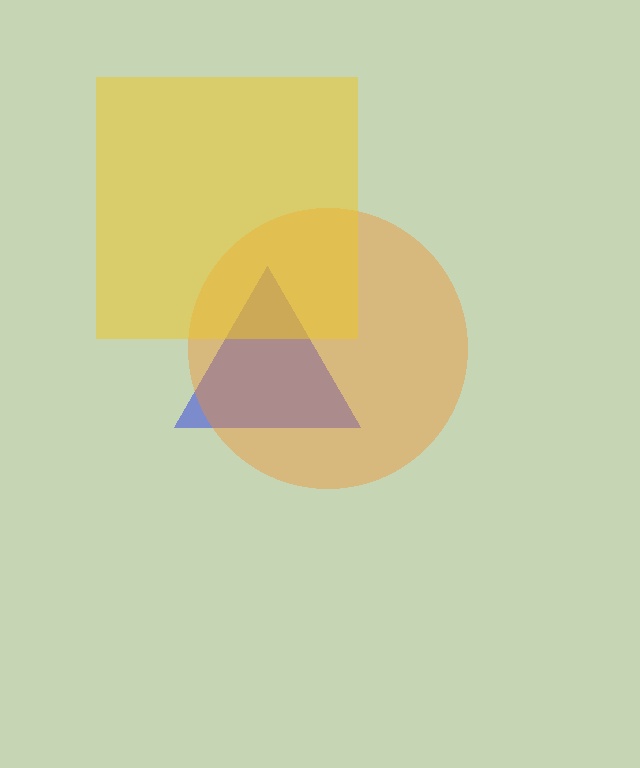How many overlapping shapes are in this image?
There are 3 overlapping shapes in the image.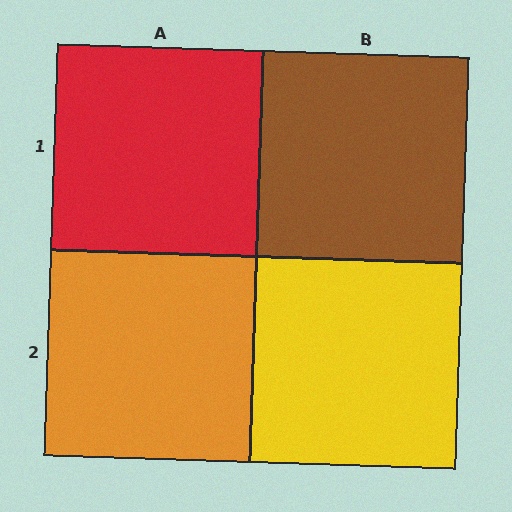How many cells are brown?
1 cell is brown.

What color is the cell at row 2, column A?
Orange.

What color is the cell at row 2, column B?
Yellow.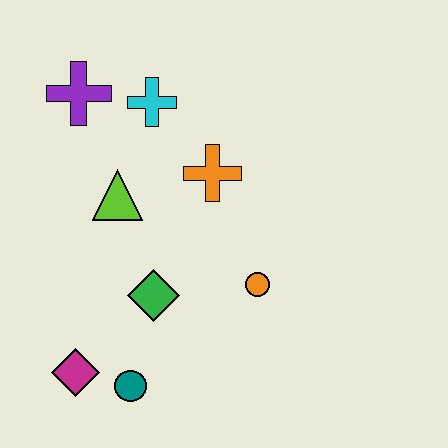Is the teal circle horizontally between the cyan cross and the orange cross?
No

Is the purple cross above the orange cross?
Yes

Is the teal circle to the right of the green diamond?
No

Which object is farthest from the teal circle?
The purple cross is farthest from the teal circle.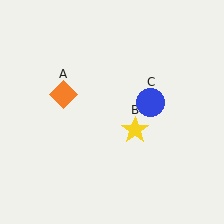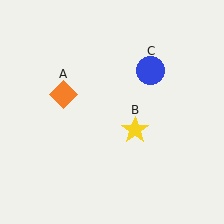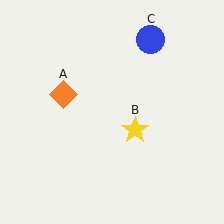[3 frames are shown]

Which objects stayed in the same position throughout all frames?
Orange diamond (object A) and yellow star (object B) remained stationary.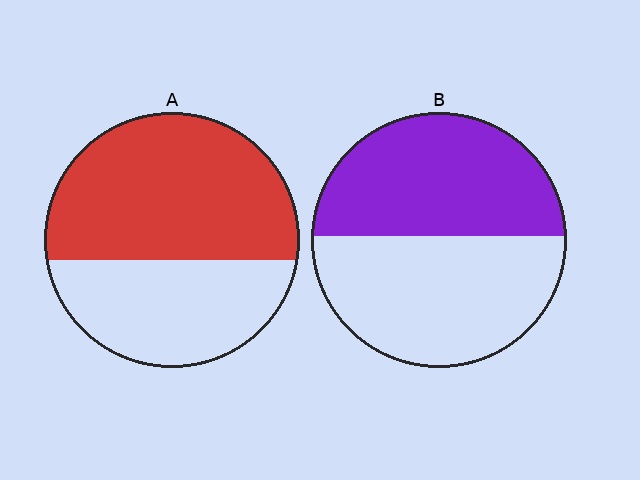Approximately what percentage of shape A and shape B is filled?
A is approximately 60% and B is approximately 50%.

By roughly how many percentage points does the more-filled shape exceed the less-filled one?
By roughly 10 percentage points (A over B).